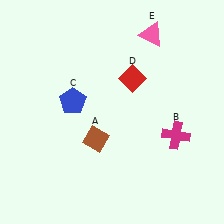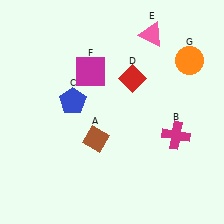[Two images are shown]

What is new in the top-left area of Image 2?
A magenta square (F) was added in the top-left area of Image 2.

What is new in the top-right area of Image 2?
An orange circle (G) was added in the top-right area of Image 2.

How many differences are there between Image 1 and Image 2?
There are 2 differences between the two images.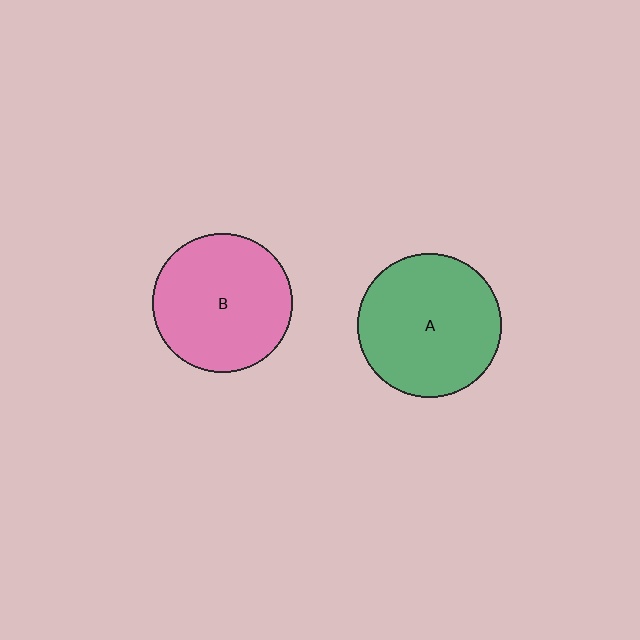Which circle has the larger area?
Circle A (green).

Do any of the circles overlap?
No, none of the circles overlap.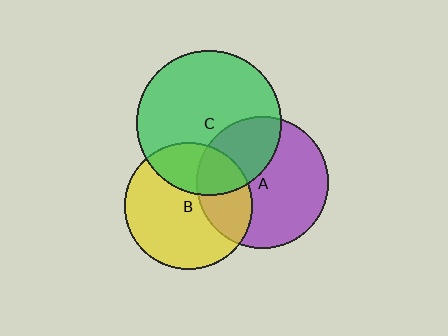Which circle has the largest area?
Circle C (green).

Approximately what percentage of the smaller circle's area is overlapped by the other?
Approximately 35%.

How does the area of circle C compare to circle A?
Approximately 1.2 times.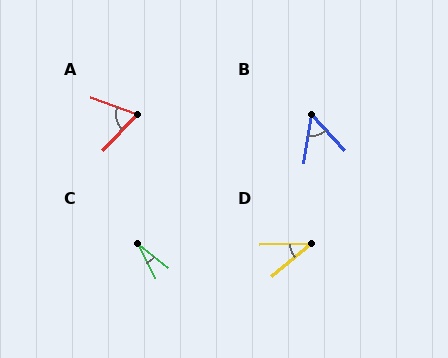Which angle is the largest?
A, at approximately 66 degrees.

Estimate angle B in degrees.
Approximately 52 degrees.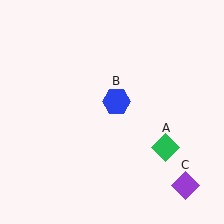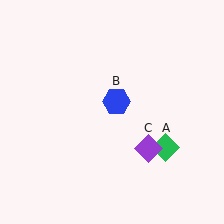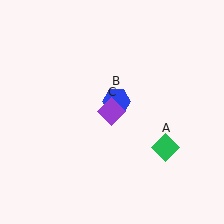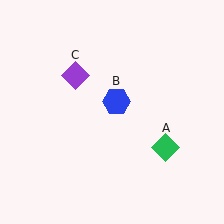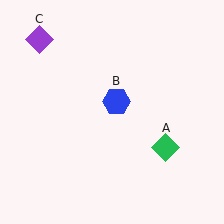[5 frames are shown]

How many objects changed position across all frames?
1 object changed position: purple diamond (object C).